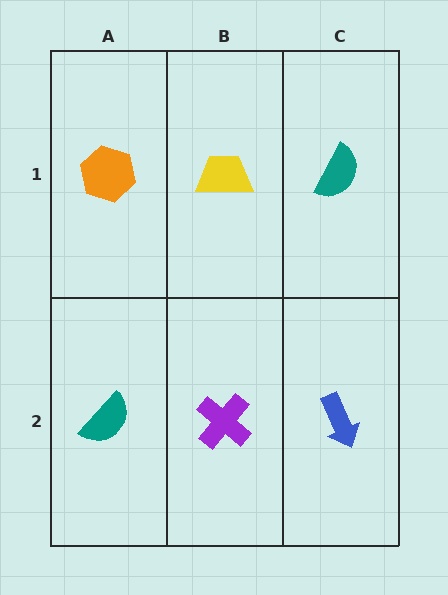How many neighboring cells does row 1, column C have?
2.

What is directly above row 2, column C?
A teal semicircle.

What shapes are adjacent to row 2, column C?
A teal semicircle (row 1, column C), a purple cross (row 2, column B).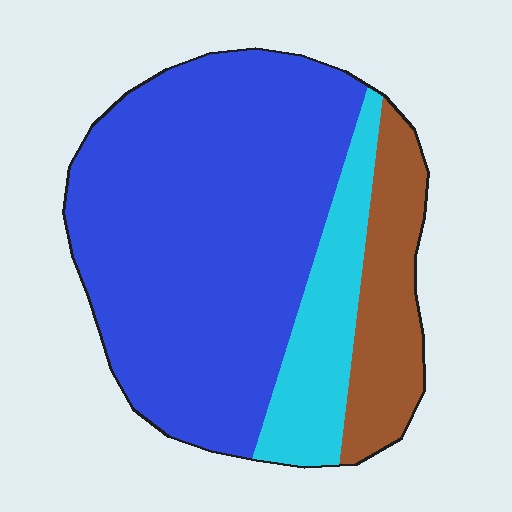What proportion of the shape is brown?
Brown takes up less than a quarter of the shape.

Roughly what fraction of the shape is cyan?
Cyan covers 16% of the shape.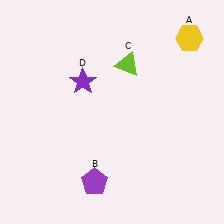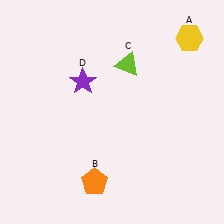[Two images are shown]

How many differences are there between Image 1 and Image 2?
There is 1 difference between the two images.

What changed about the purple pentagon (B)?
In Image 1, B is purple. In Image 2, it changed to orange.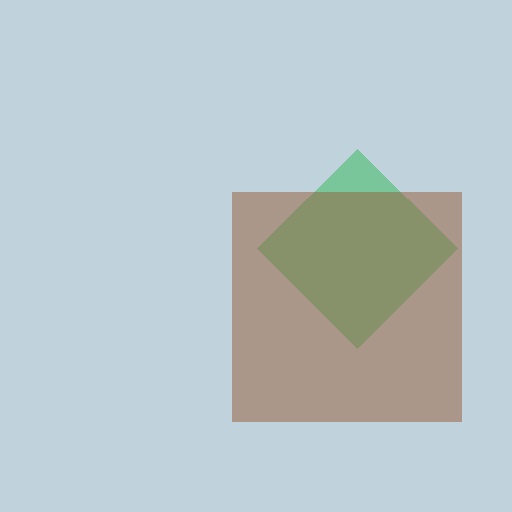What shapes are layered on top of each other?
The layered shapes are: a green diamond, a brown square.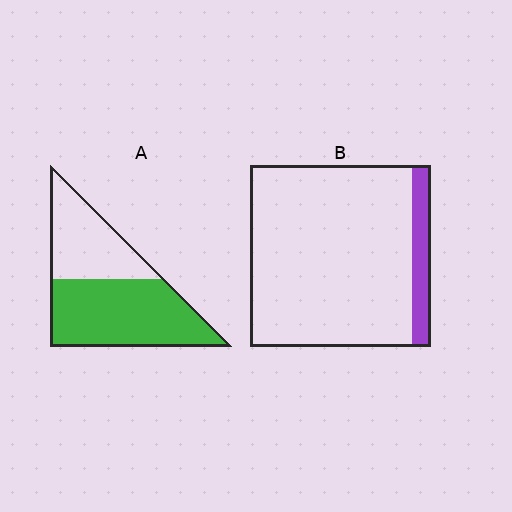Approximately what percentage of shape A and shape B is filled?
A is approximately 60% and B is approximately 10%.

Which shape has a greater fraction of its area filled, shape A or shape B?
Shape A.